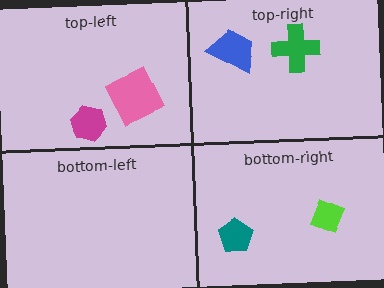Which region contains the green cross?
The top-right region.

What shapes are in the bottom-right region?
The teal pentagon, the lime diamond.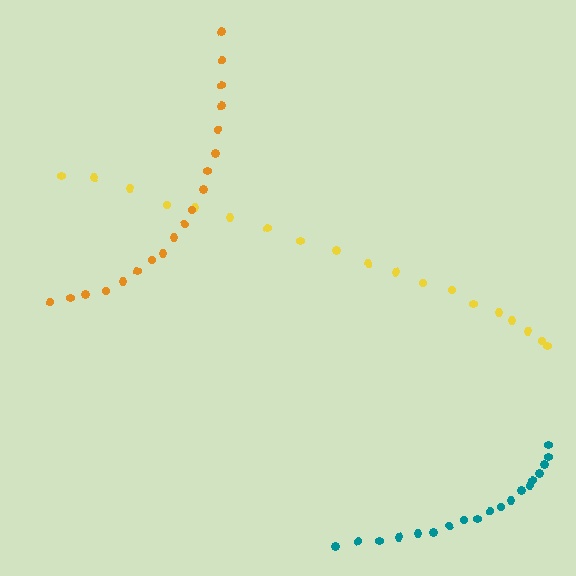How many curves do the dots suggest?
There are 3 distinct paths.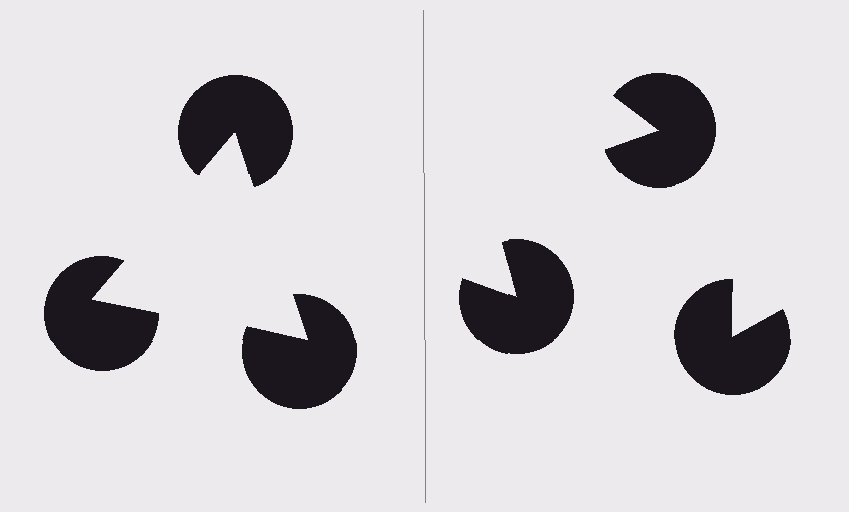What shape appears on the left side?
An illusory triangle.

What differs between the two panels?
The pac-man discs are positioned identically on both sides; only the wedge orientations differ. On the left they align to a triangle; on the right they are misaligned.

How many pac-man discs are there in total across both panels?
6 — 3 on each side.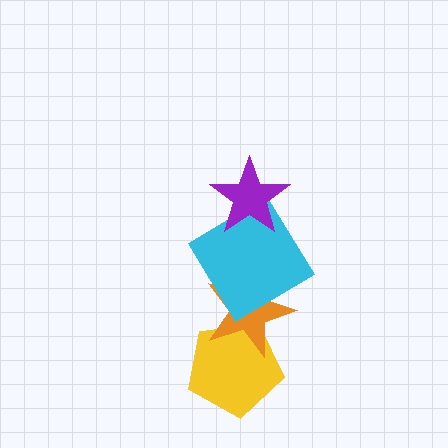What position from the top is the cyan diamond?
The cyan diamond is 2nd from the top.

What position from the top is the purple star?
The purple star is 1st from the top.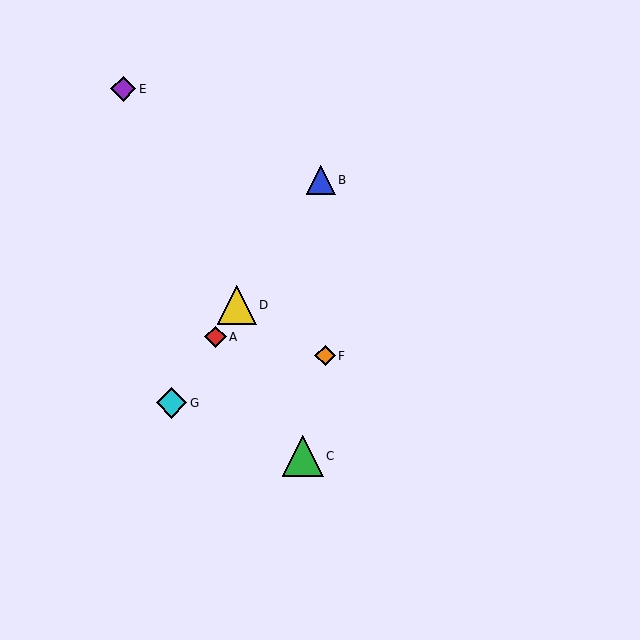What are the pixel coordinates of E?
Object E is at (123, 89).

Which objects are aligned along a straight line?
Objects A, B, D, G are aligned along a straight line.